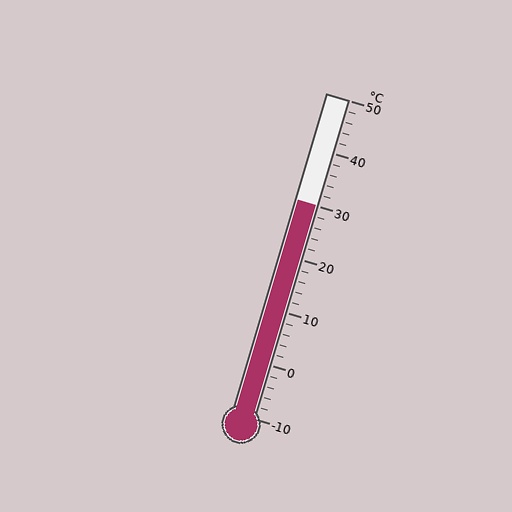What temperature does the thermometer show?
The thermometer shows approximately 30°C.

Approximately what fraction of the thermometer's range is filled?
The thermometer is filled to approximately 65% of its range.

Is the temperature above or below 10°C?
The temperature is above 10°C.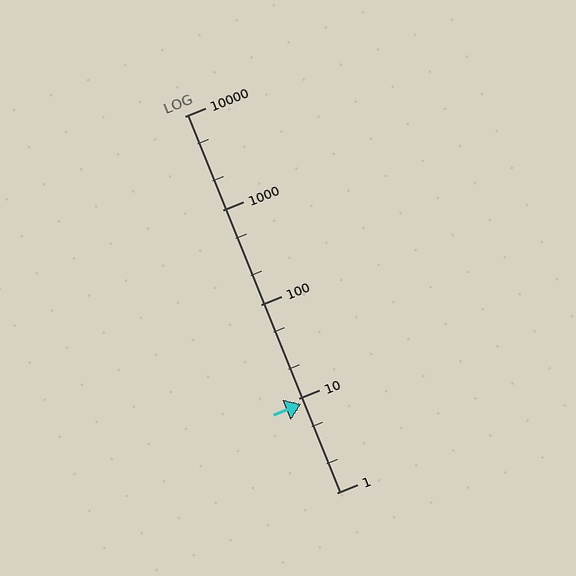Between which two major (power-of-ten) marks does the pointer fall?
The pointer is between 1 and 10.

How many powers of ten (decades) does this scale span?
The scale spans 4 decades, from 1 to 10000.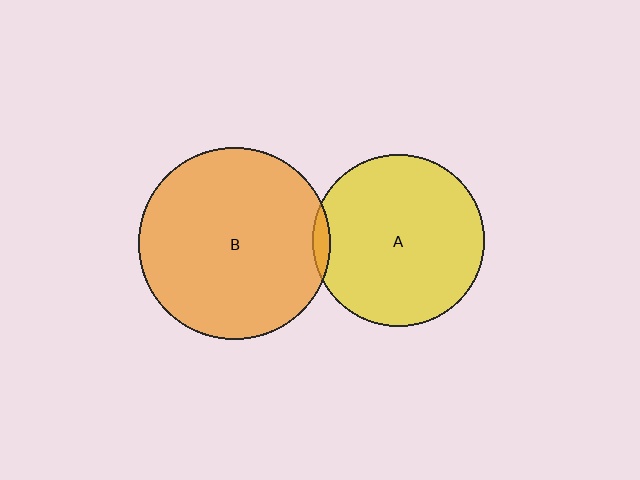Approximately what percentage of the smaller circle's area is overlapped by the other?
Approximately 5%.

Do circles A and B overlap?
Yes.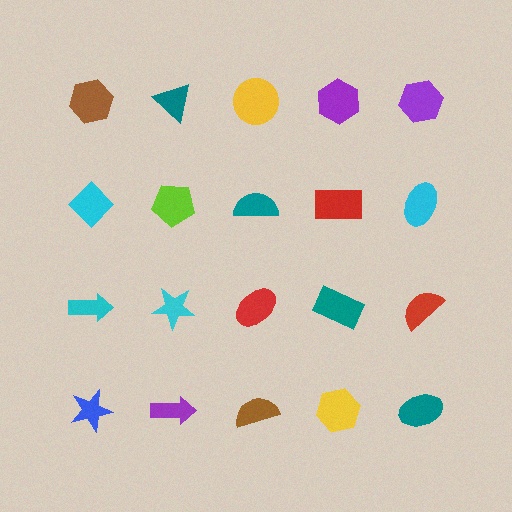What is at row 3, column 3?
A red ellipse.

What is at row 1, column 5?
A purple hexagon.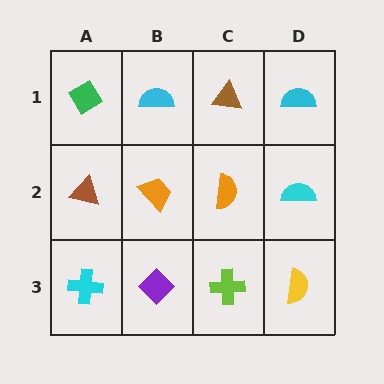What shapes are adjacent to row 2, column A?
A green diamond (row 1, column A), a cyan cross (row 3, column A), an orange trapezoid (row 2, column B).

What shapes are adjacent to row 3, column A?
A brown triangle (row 2, column A), a purple diamond (row 3, column B).